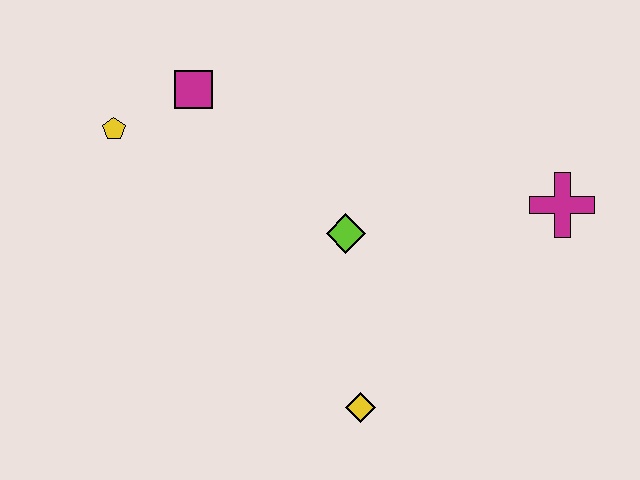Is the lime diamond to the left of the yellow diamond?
Yes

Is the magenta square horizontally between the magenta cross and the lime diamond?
No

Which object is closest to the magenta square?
The yellow pentagon is closest to the magenta square.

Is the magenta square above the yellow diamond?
Yes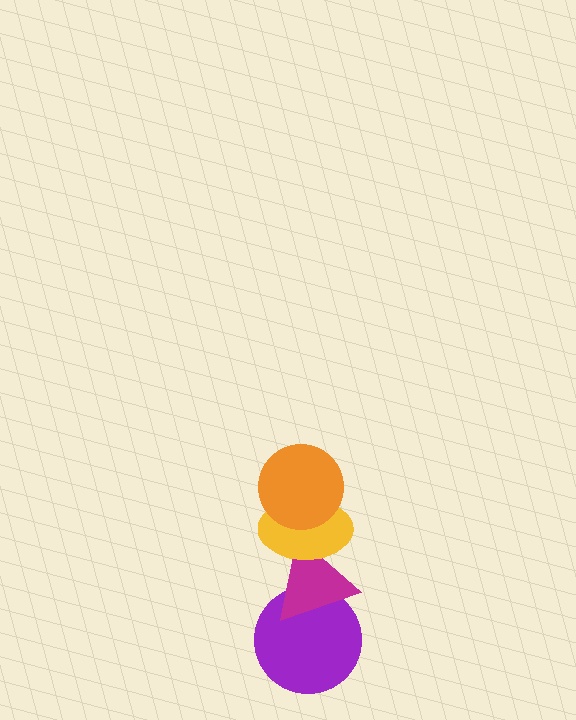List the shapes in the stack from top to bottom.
From top to bottom: the orange circle, the yellow ellipse, the magenta triangle, the purple circle.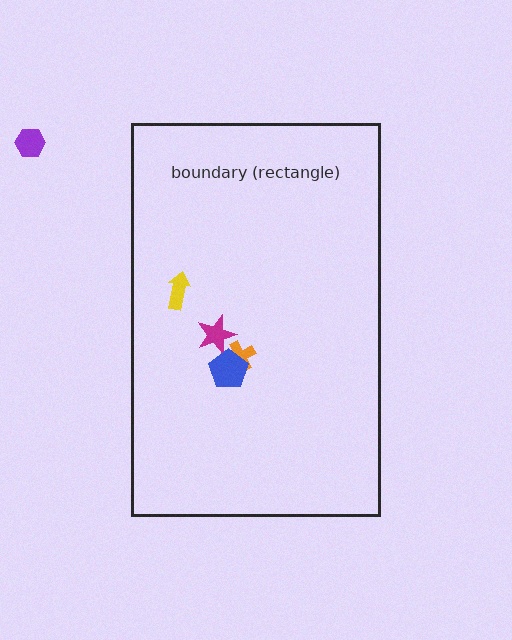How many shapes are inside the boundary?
4 inside, 1 outside.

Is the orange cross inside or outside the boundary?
Inside.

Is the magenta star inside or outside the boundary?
Inside.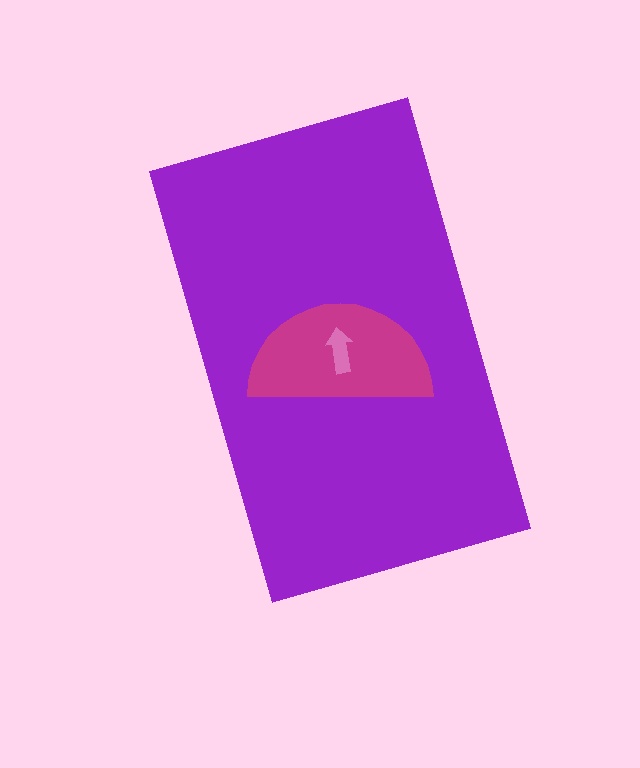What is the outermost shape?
The purple rectangle.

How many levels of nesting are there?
3.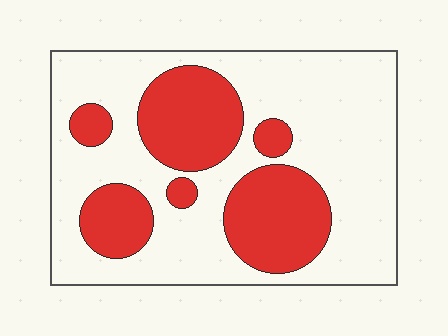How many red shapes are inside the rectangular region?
6.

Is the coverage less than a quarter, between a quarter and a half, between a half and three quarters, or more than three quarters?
Between a quarter and a half.